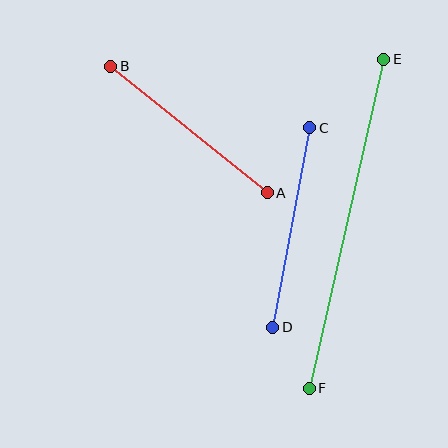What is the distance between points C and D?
The distance is approximately 203 pixels.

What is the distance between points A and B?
The distance is approximately 201 pixels.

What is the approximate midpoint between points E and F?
The midpoint is at approximately (347, 224) pixels.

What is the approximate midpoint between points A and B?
The midpoint is at approximately (189, 129) pixels.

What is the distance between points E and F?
The distance is approximately 337 pixels.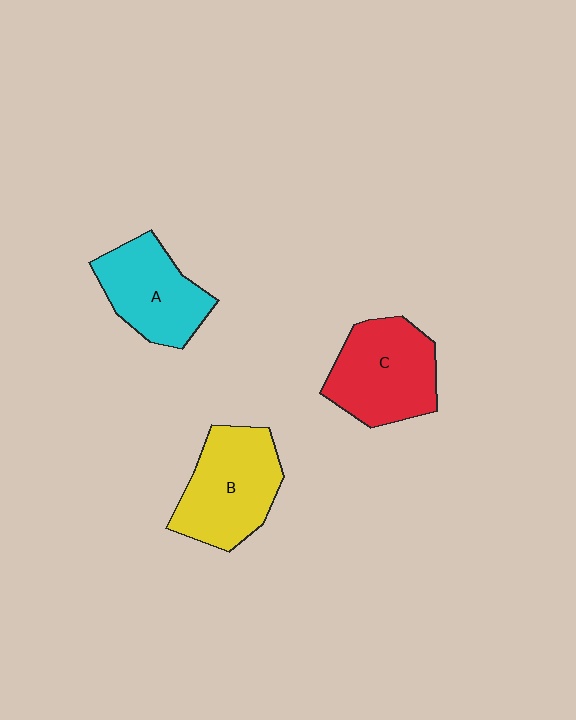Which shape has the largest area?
Shape B (yellow).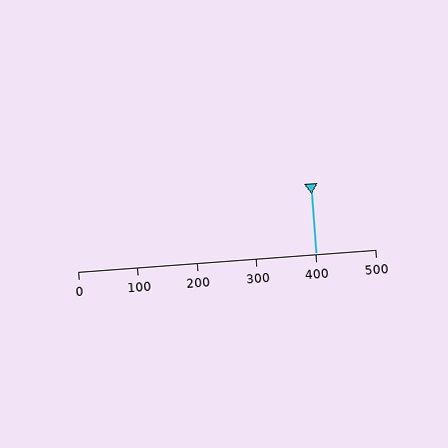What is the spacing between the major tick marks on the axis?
The major ticks are spaced 100 apart.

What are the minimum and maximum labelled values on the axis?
The axis runs from 0 to 500.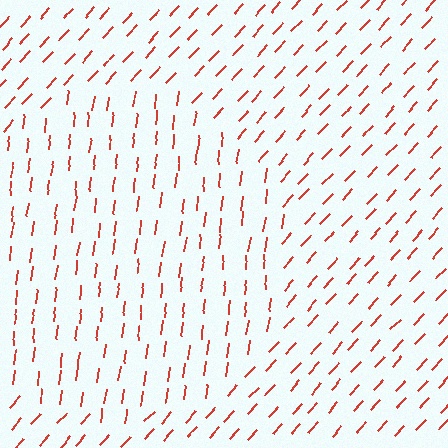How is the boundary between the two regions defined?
The boundary is defined purely by a change in line orientation (approximately 36 degrees difference). All lines are the same color and thickness.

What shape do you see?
I see a circle.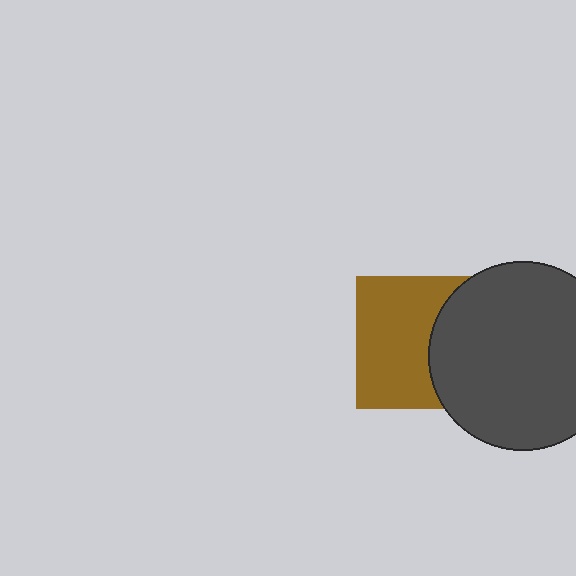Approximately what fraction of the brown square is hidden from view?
Roughly 38% of the brown square is hidden behind the dark gray circle.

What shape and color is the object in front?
The object in front is a dark gray circle.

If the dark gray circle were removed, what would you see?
You would see the complete brown square.